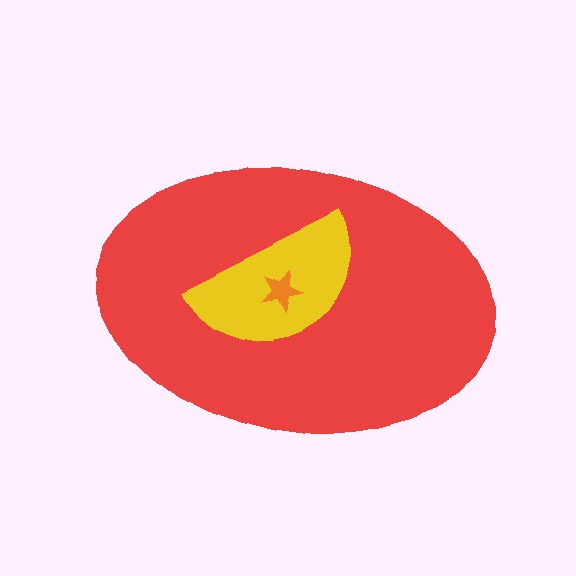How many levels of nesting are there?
3.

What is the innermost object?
The orange star.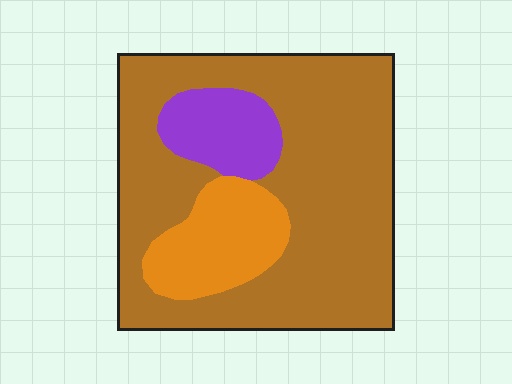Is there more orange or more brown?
Brown.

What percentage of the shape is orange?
Orange covers about 15% of the shape.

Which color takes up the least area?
Purple, at roughly 10%.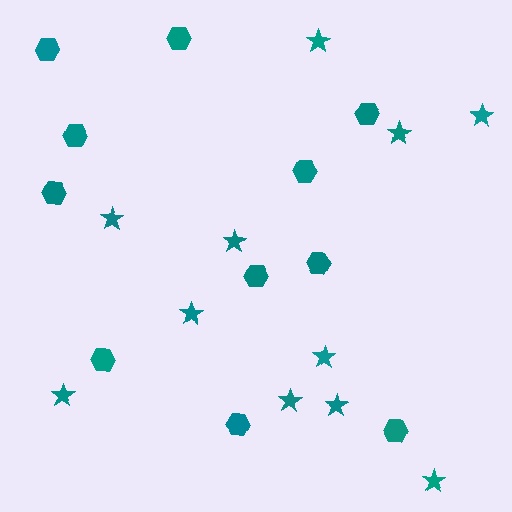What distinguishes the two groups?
There are 2 groups: one group of hexagons (11) and one group of stars (11).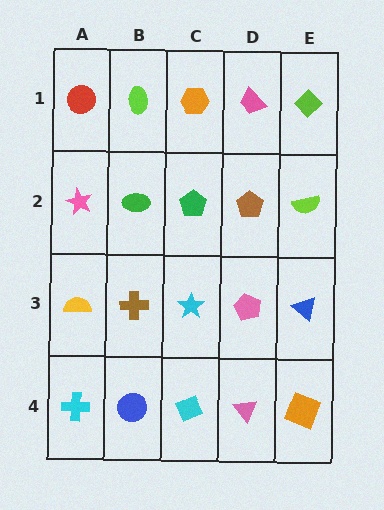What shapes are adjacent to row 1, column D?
A brown pentagon (row 2, column D), an orange hexagon (row 1, column C), a lime diamond (row 1, column E).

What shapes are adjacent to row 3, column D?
A brown pentagon (row 2, column D), a pink triangle (row 4, column D), a cyan star (row 3, column C), a blue triangle (row 3, column E).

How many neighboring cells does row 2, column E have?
3.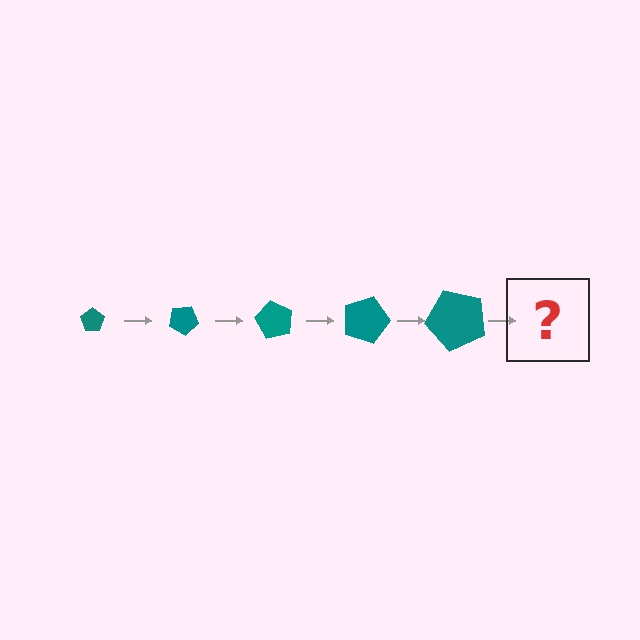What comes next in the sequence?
The next element should be a pentagon, larger than the previous one and rotated 150 degrees from the start.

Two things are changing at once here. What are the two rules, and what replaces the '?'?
The two rules are that the pentagon grows larger each step and it rotates 30 degrees each step. The '?' should be a pentagon, larger than the previous one and rotated 150 degrees from the start.